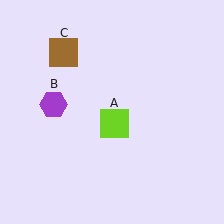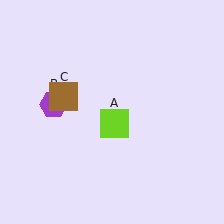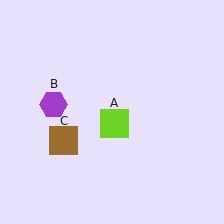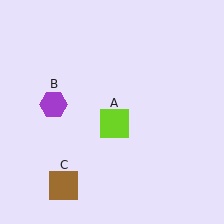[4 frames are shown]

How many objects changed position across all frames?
1 object changed position: brown square (object C).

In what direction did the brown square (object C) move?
The brown square (object C) moved down.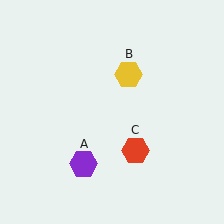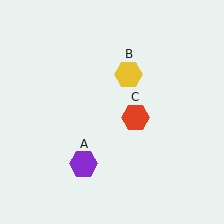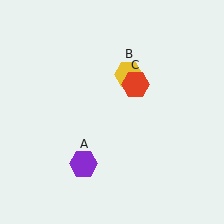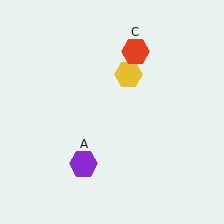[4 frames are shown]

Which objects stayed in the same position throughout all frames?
Purple hexagon (object A) and yellow hexagon (object B) remained stationary.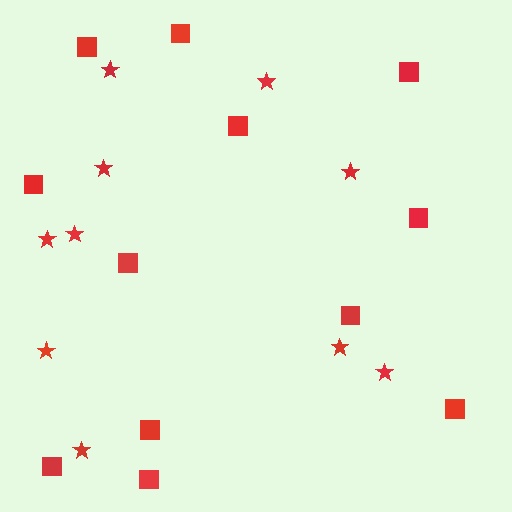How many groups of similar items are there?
There are 2 groups: one group of stars (10) and one group of squares (12).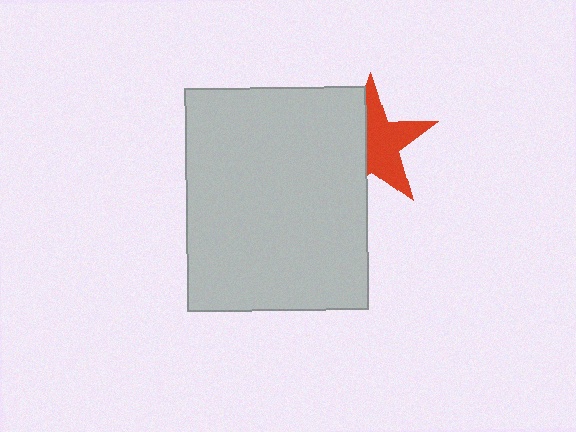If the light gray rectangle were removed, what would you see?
You would see the complete red star.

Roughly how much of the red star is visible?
About half of it is visible (roughly 57%).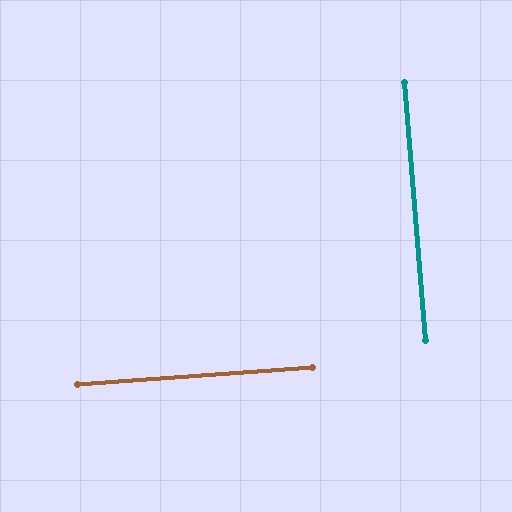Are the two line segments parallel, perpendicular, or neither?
Perpendicular — they meet at approximately 89°.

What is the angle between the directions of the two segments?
Approximately 89 degrees.